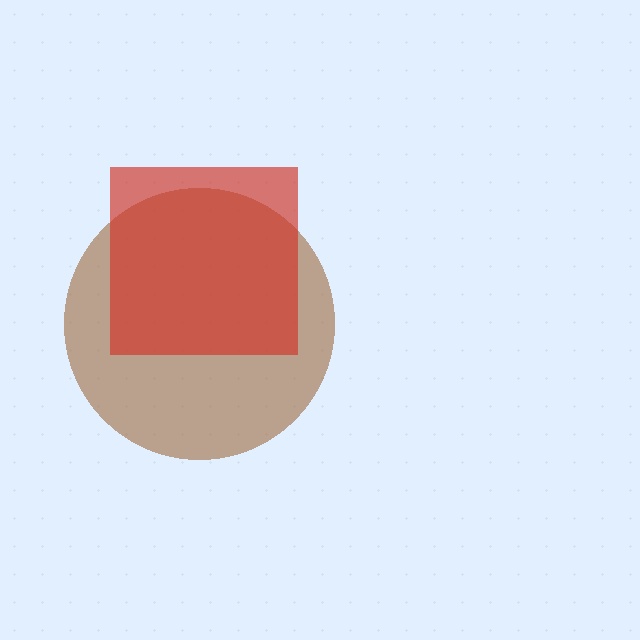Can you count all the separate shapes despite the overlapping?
Yes, there are 2 separate shapes.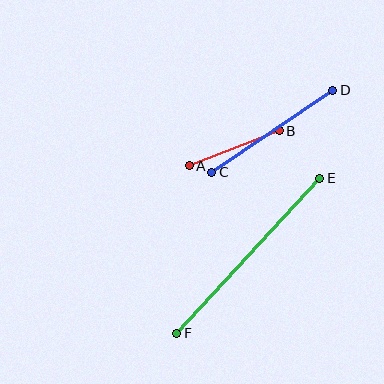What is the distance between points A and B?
The distance is approximately 96 pixels.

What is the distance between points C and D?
The distance is approximately 146 pixels.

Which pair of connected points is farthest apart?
Points E and F are farthest apart.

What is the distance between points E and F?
The distance is approximately 211 pixels.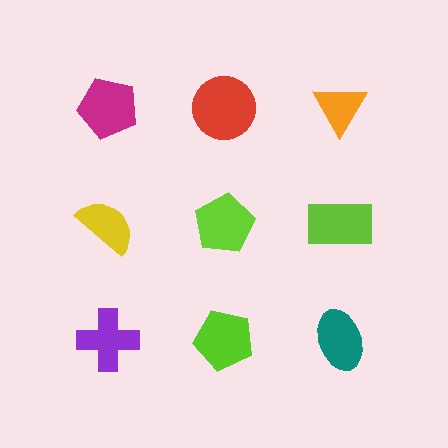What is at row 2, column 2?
A lime pentagon.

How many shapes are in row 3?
3 shapes.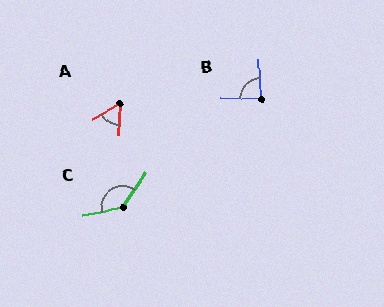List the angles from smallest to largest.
A (59°), B (85°), C (136°).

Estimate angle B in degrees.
Approximately 85 degrees.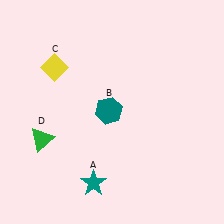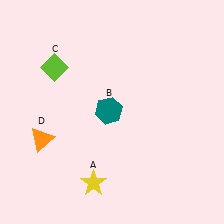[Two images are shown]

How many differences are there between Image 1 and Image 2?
There are 3 differences between the two images.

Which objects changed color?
A changed from teal to yellow. C changed from yellow to lime. D changed from green to orange.